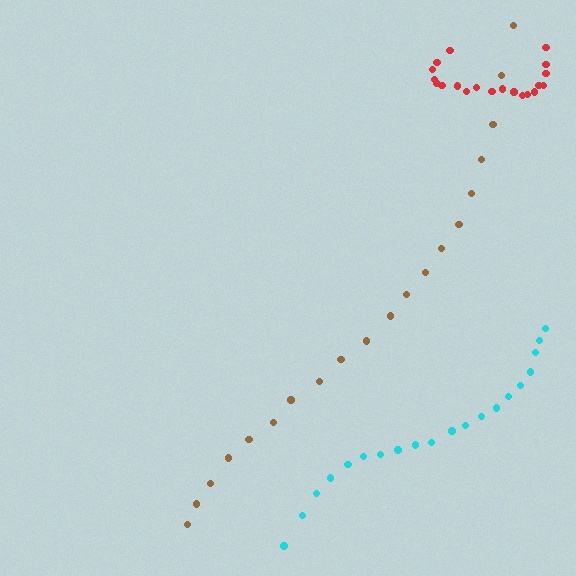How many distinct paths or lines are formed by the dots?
There are 3 distinct paths.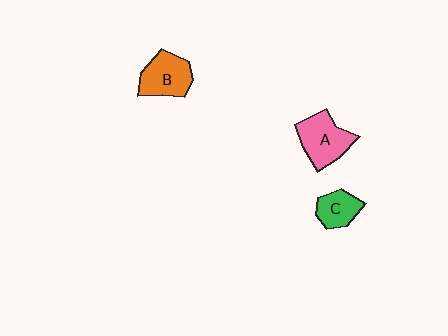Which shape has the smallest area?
Shape C (green).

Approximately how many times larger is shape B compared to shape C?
Approximately 1.4 times.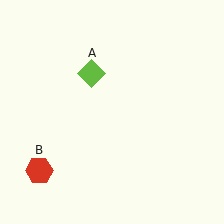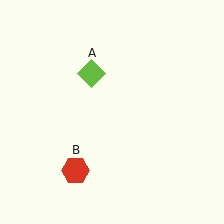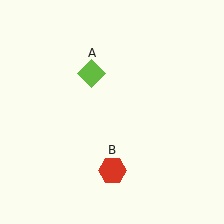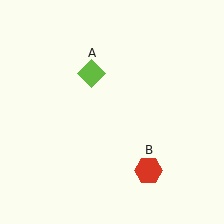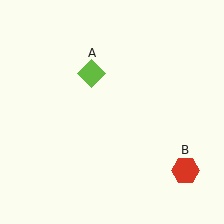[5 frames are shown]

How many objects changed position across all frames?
1 object changed position: red hexagon (object B).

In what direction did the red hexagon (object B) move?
The red hexagon (object B) moved right.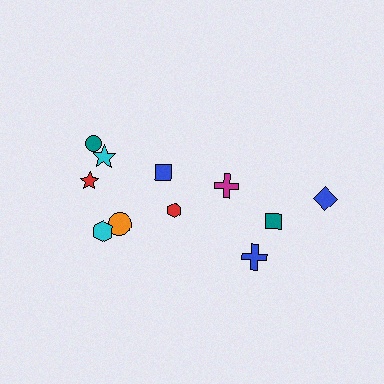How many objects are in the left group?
There are 7 objects.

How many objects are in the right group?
There are 4 objects.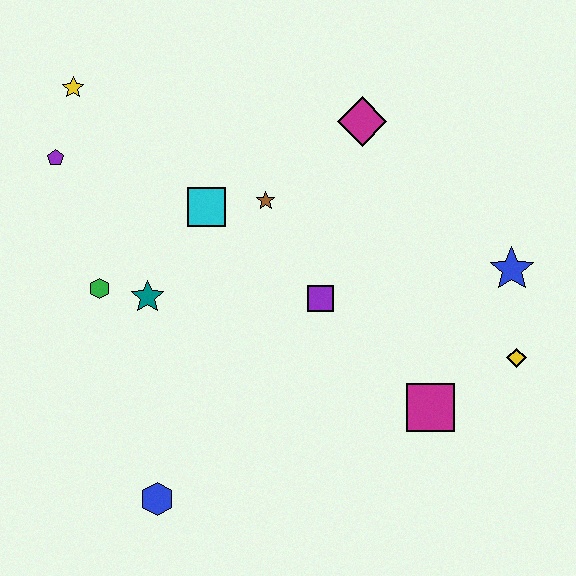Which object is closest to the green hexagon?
The teal star is closest to the green hexagon.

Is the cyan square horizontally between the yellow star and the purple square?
Yes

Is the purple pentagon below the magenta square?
No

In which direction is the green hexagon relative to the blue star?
The green hexagon is to the left of the blue star.